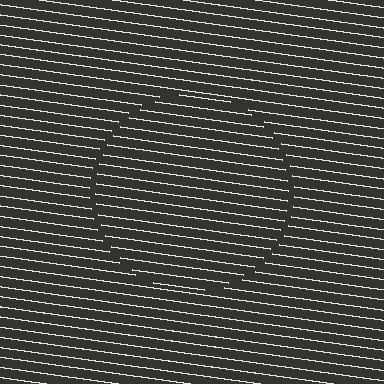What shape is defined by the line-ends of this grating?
An illusory circle. The interior of the shape contains the same grating, shifted by half a period — the contour is defined by the phase discontinuity where line-ends from the inner and outer gratings abut.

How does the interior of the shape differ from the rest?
The interior of the shape contains the same grating, shifted by half a period — the contour is defined by the phase discontinuity where line-ends from the inner and outer gratings abut.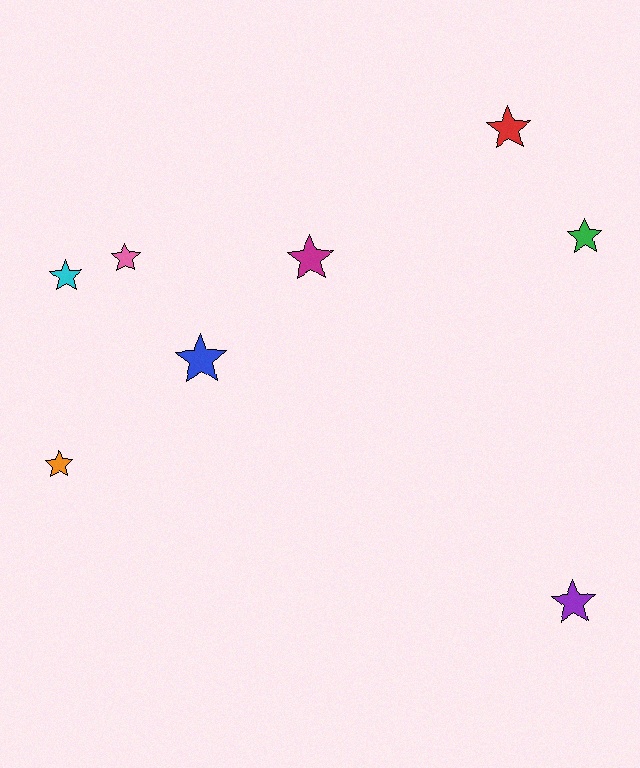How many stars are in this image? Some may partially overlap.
There are 8 stars.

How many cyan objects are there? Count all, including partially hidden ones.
There is 1 cyan object.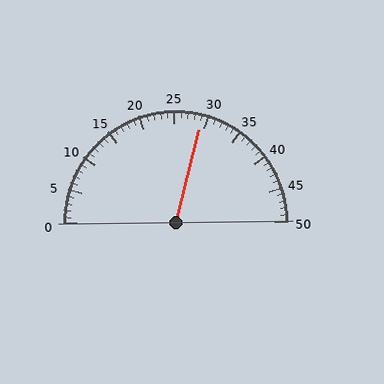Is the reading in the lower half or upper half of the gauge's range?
The reading is in the upper half of the range (0 to 50).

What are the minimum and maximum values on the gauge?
The gauge ranges from 0 to 50.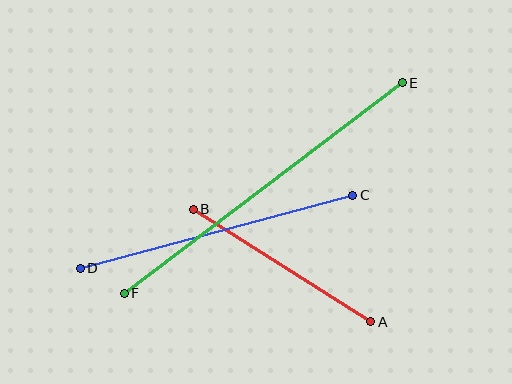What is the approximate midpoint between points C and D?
The midpoint is at approximately (217, 232) pixels.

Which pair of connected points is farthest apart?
Points E and F are farthest apart.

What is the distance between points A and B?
The distance is approximately 210 pixels.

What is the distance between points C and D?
The distance is approximately 282 pixels.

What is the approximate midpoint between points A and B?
The midpoint is at approximately (282, 265) pixels.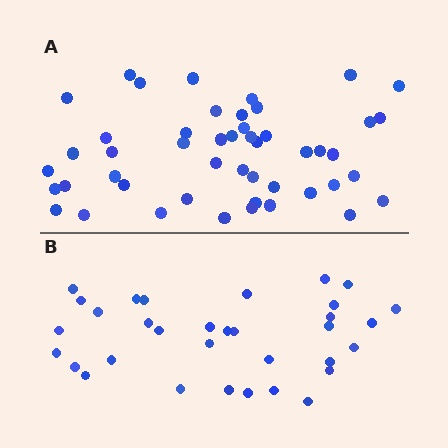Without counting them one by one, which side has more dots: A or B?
Region A (the top region) has more dots.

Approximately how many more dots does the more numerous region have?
Region A has approximately 15 more dots than region B.